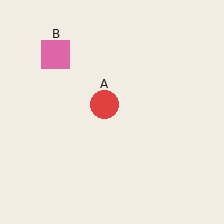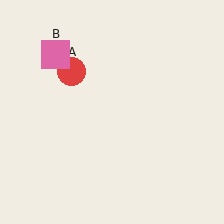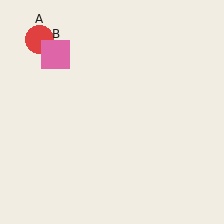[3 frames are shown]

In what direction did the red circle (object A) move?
The red circle (object A) moved up and to the left.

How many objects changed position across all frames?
1 object changed position: red circle (object A).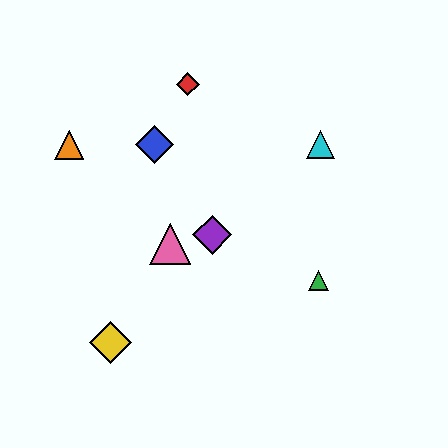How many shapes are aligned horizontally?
3 shapes (the blue diamond, the orange triangle, the cyan triangle) are aligned horizontally.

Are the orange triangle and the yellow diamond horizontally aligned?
No, the orange triangle is at y≈145 and the yellow diamond is at y≈342.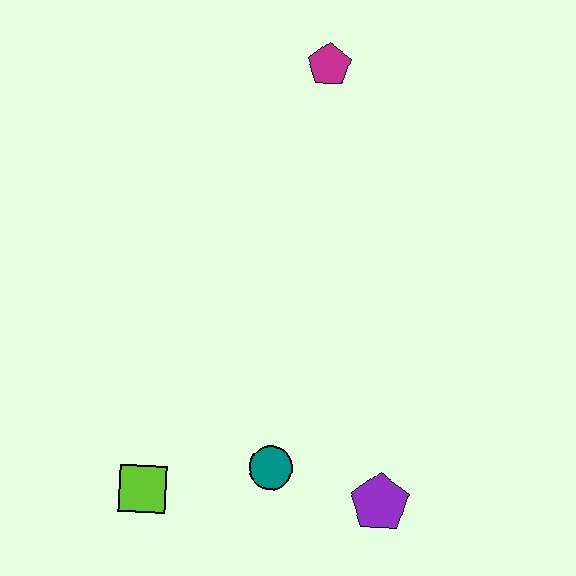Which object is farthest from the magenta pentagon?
The lime square is farthest from the magenta pentagon.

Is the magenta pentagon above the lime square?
Yes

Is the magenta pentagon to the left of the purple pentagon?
Yes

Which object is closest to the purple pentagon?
The teal circle is closest to the purple pentagon.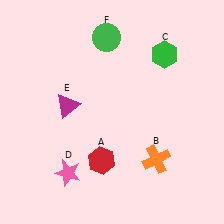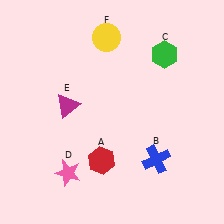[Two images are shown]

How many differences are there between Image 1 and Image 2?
There are 2 differences between the two images.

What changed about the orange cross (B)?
In Image 1, B is orange. In Image 2, it changed to blue.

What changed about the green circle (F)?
In Image 1, F is green. In Image 2, it changed to yellow.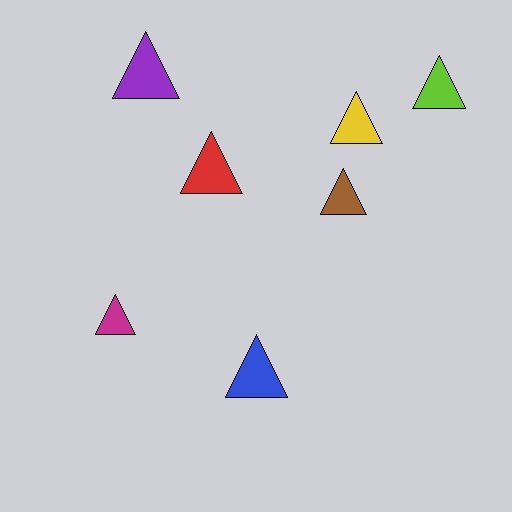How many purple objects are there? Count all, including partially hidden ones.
There is 1 purple object.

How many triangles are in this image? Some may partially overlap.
There are 7 triangles.